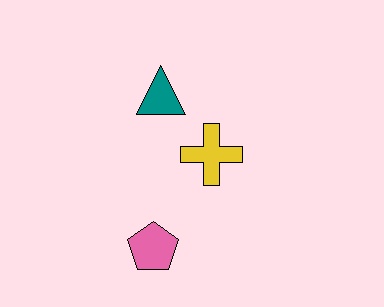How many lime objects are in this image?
There are no lime objects.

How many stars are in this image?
There are no stars.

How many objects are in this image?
There are 3 objects.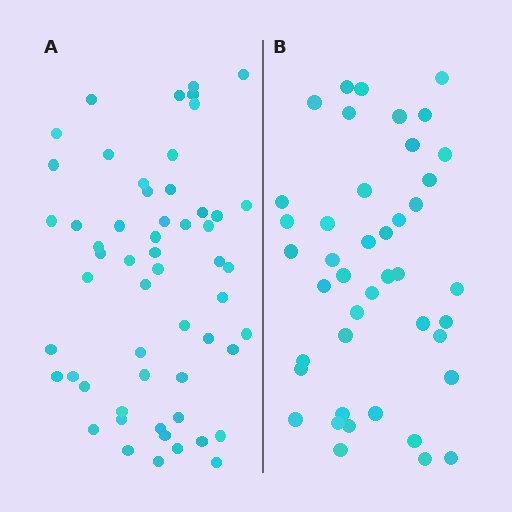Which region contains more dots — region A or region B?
Region A (the left region) has more dots.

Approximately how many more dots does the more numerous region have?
Region A has approximately 15 more dots than region B.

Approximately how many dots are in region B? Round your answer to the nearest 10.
About 40 dots. (The exact count is 43, which rounds to 40.)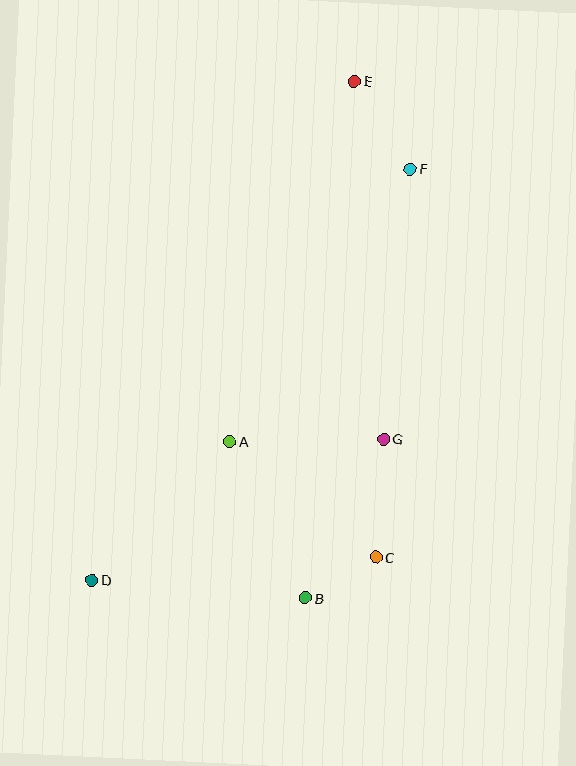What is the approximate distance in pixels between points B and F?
The distance between B and F is approximately 442 pixels.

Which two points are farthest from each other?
Points D and E are farthest from each other.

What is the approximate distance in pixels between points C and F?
The distance between C and F is approximately 390 pixels.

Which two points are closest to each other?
Points B and C are closest to each other.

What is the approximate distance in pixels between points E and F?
The distance between E and F is approximately 104 pixels.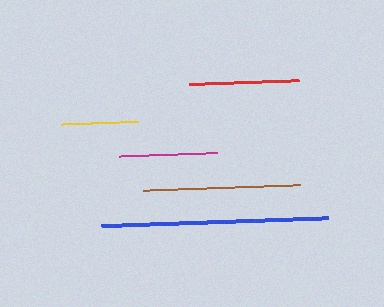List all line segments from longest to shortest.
From longest to shortest: blue, brown, red, magenta, yellow.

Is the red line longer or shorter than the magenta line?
The red line is longer than the magenta line.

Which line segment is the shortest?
The yellow line is the shortest at approximately 77 pixels.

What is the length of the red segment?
The red segment is approximately 110 pixels long.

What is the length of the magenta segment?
The magenta segment is approximately 99 pixels long.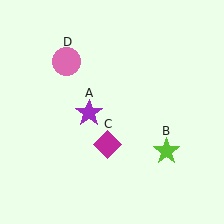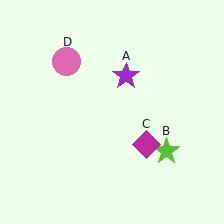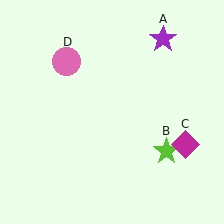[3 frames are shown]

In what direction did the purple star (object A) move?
The purple star (object A) moved up and to the right.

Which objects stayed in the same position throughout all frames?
Lime star (object B) and pink circle (object D) remained stationary.